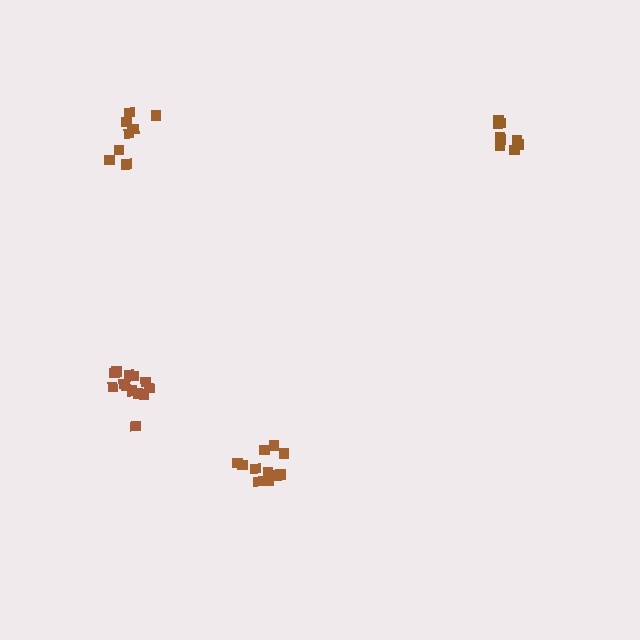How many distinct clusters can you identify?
There are 4 distinct clusters.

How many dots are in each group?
Group 1: 13 dots, Group 2: 9 dots, Group 3: 9 dots, Group 4: 12 dots (43 total).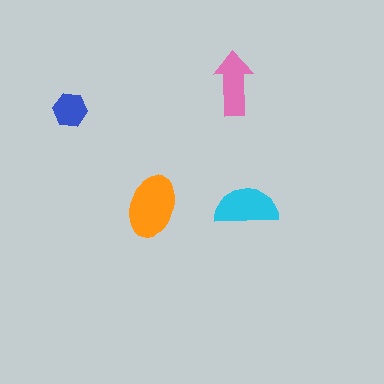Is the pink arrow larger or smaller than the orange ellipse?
Smaller.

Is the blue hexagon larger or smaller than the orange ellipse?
Smaller.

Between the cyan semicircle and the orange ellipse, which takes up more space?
The orange ellipse.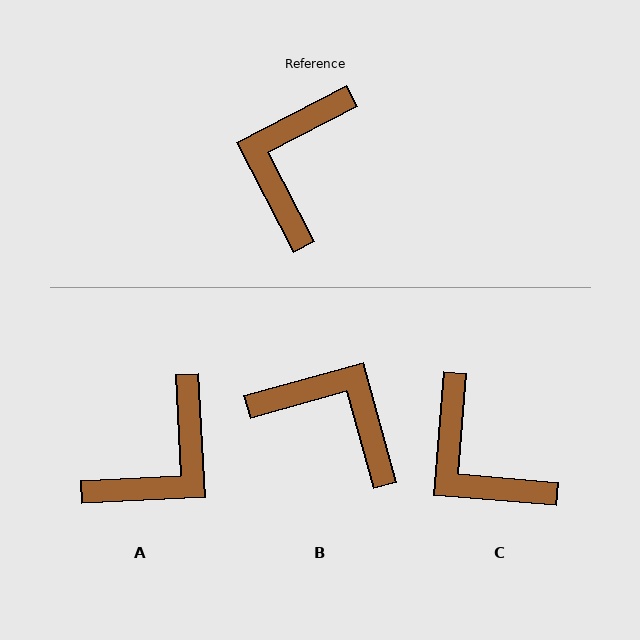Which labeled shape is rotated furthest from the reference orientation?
A, about 156 degrees away.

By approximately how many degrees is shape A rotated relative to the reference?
Approximately 156 degrees counter-clockwise.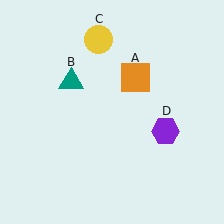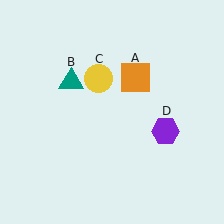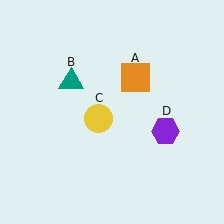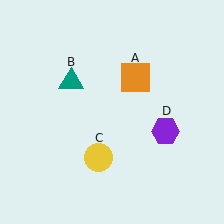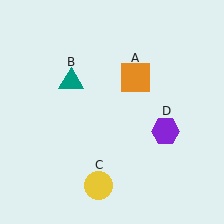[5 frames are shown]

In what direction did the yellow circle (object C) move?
The yellow circle (object C) moved down.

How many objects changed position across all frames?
1 object changed position: yellow circle (object C).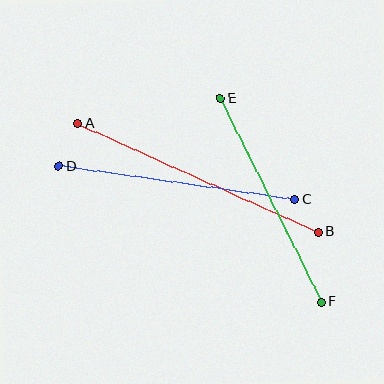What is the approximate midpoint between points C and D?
The midpoint is at approximately (177, 183) pixels.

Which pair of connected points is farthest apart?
Points A and B are farthest apart.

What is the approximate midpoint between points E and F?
The midpoint is at approximately (271, 200) pixels.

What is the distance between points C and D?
The distance is approximately 238 pixels.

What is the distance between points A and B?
The distance is approximately 264 pixels.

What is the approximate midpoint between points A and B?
The midpoint is at approximately (198, 177) pixels.